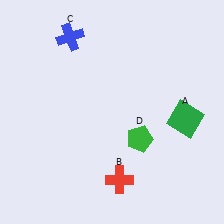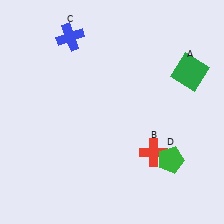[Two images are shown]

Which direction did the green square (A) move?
The green square (A) moved up.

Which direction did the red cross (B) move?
The red cross (B) moved right.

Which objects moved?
The objects that moved are: the green square (A), the red cross (B), the green pentagon (D).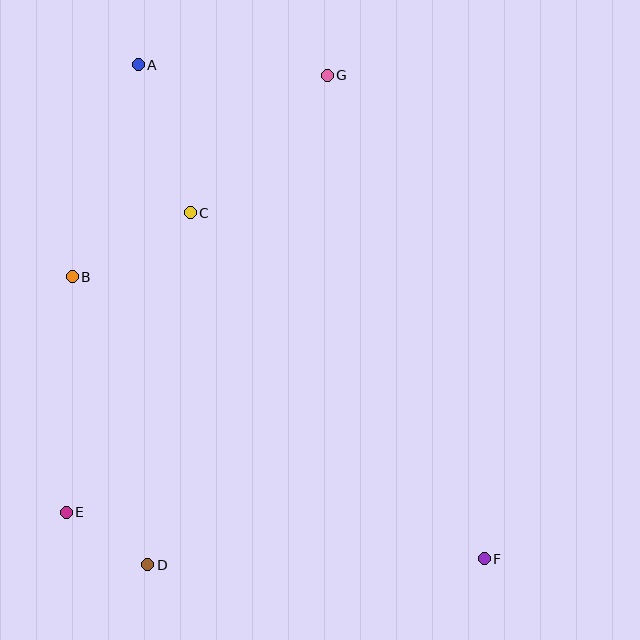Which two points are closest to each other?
Points D and E are closest to each other.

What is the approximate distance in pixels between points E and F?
The distance between E and F is approximately 421 pixels.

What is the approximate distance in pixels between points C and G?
The distance between C and G is approximately 194 pixels.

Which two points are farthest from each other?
Points A and F are farthest from each other.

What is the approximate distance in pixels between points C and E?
The distance between C and E is approximately 324 pixels.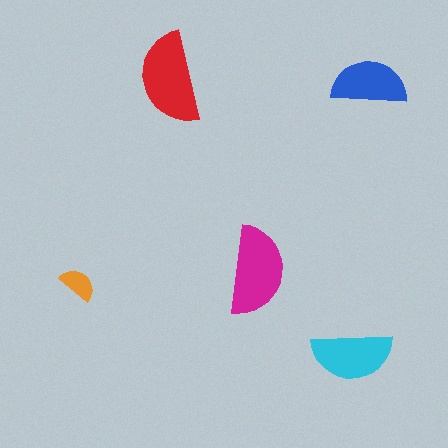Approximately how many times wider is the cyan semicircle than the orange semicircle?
About 2 times wider.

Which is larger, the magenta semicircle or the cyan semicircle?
The magenta one.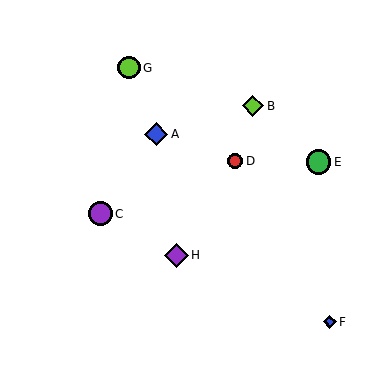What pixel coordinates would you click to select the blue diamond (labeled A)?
Click at (156, 134) to select the blue diamond A.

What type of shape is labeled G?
Shape G is a lime circle.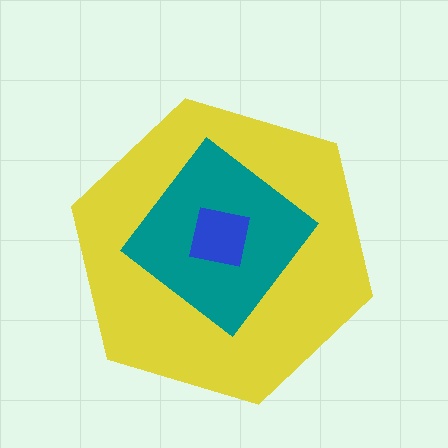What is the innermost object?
The blue square.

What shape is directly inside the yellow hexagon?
The teal diamond.